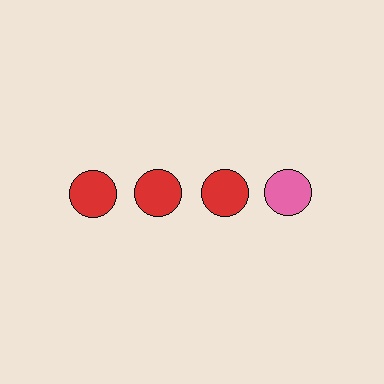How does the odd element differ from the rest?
It has a different color: pink instead of red.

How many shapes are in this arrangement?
There are 4 shapes arranged in a grid pattern.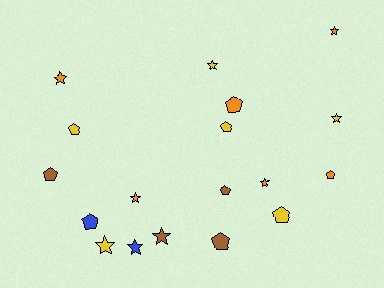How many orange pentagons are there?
There are 2 orange pentagons.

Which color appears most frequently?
Yellow, with 6 objects.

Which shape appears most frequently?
Star, with 9 objects.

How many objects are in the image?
There are 18 objects.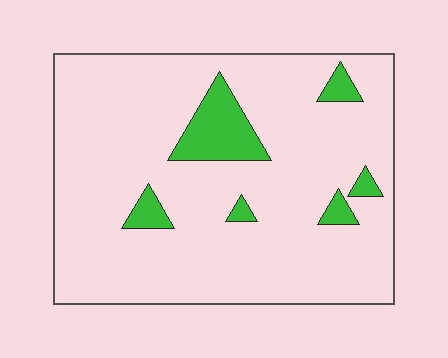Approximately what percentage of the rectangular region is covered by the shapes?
Approximately 10%.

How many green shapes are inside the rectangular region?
6.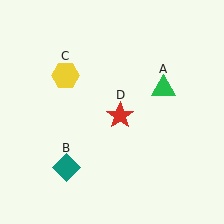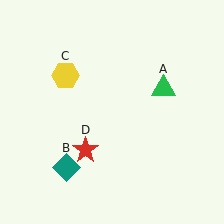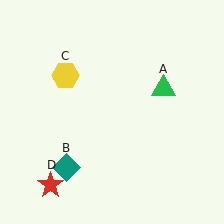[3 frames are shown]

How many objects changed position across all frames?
1 object changed position: red star (object D).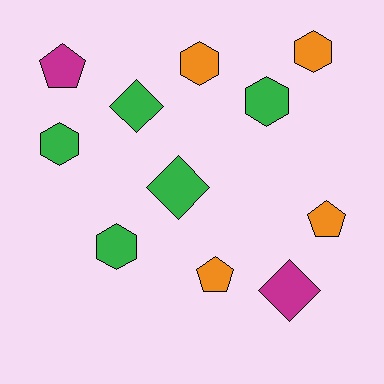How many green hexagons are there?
There are 3 green hexagons.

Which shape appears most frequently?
Hexagon, with 5 objects.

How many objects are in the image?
There are 11 objects.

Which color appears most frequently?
Green, with 5 objects.